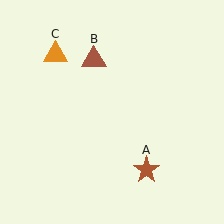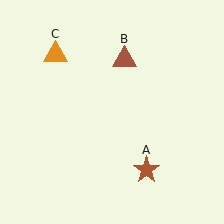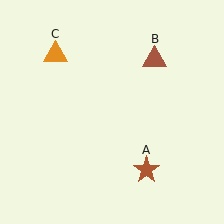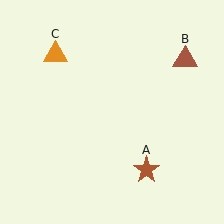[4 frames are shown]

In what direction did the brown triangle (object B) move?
The brown triangle (object B) moved right.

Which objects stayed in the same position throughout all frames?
Brown star (object A) and orange triangle (object C) remained stationary.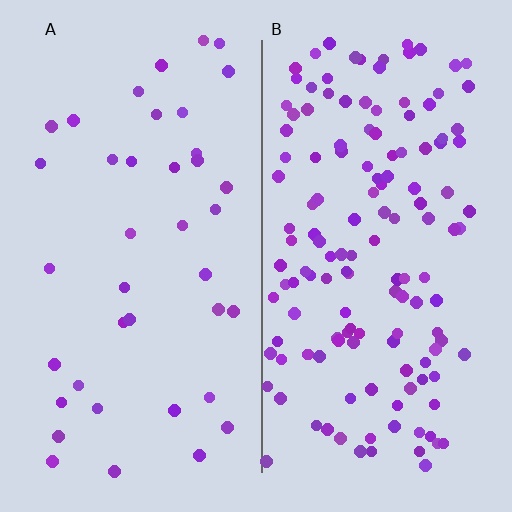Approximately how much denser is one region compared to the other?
Approximately 3.6× — region B over region A.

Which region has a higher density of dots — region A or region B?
B (the right).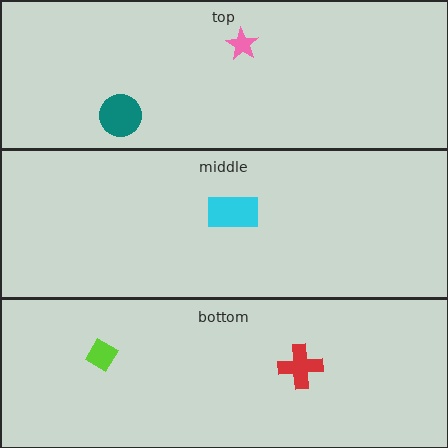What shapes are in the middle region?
The cyan rectangle.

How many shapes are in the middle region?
1.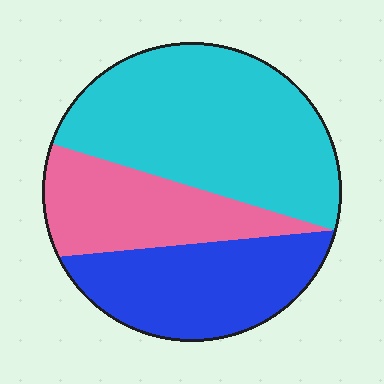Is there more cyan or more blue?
Cyan.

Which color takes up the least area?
Pink, at roughly 25%.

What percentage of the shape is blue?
Blue takes up about one quarter (1/4) of the shape.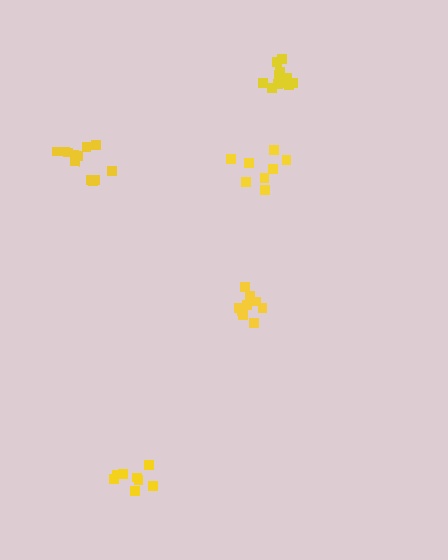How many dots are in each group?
Group 1: 10 dots, Group 2: 12 dots, Group 3: 8 dots, Group 4: 11 dots, Group 5: 9 dots (50 total).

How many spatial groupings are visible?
There are 5 spatial groupings.